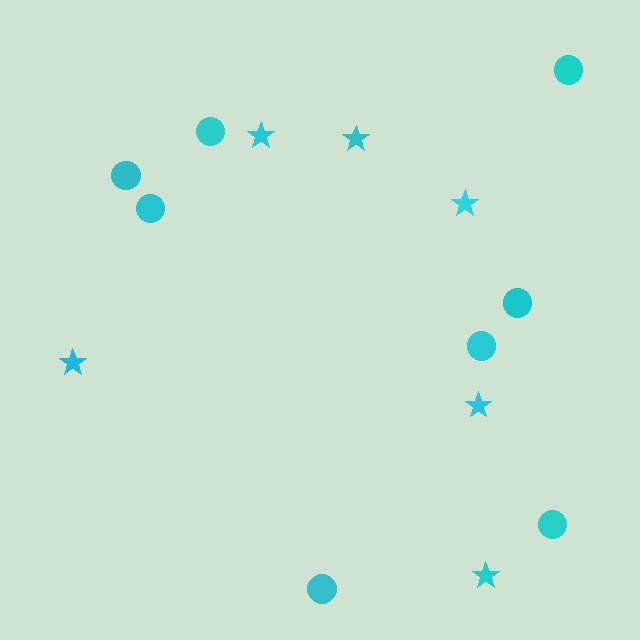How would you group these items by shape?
There are 2 groups: one group of circles (8) and one group of stars (6).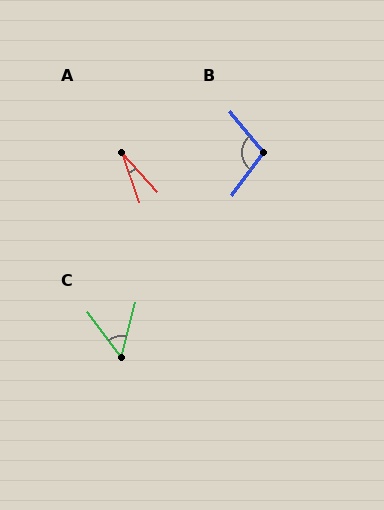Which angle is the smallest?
A, at approximately 23 degrees.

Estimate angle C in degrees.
Approximately 52 degrees.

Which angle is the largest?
B, at approximately 104 degrees.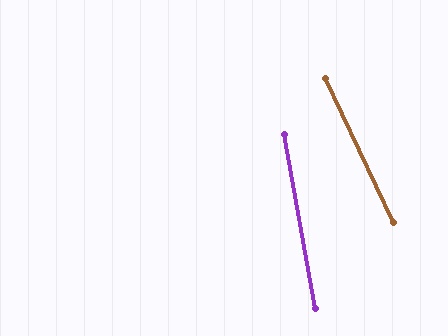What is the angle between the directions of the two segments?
Approximately 16 degrees.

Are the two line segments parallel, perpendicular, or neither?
Neither parallel nor perpendicular — they differ by about 16°.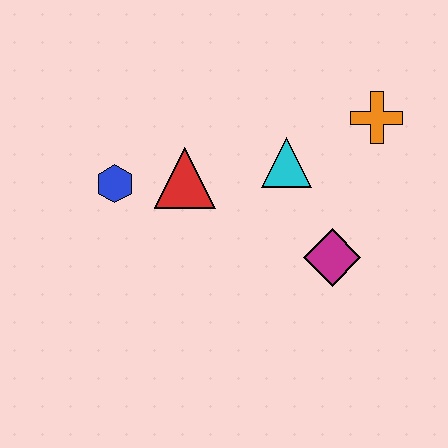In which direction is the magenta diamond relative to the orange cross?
The magenta diamond is below the orange cross.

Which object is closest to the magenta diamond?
The cyan triangle is closest to the magenta diamond.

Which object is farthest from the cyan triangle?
The blue hexagon is farthest from the cyan triangle.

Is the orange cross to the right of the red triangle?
Yes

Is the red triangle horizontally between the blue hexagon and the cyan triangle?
Yes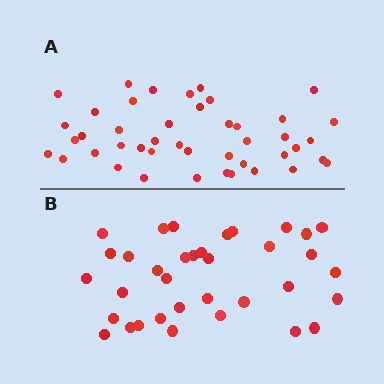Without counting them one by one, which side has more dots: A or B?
Region A (the top region) has more dots.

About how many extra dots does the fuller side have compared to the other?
Region A has roughly 8 or so more dots than region B.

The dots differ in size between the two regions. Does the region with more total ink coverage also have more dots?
No. Region B has more total ink coverage because its dots are larger, but region A actually contains more individual dots. Total area can be misleading — the number of items is what matters here.